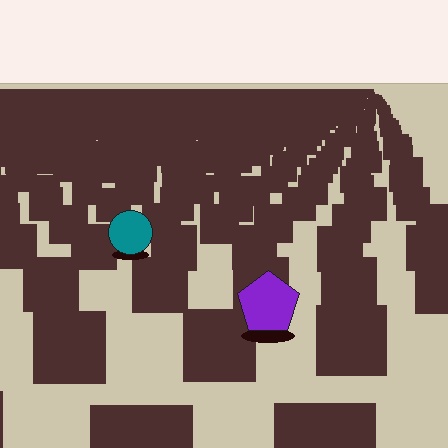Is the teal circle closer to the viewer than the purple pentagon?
No. The purple pentagon is closer — you can tell from the texture gradient: the ground texture is coarser near it.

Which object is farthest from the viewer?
The teal circle is farthest from the viewer. It appears smaller and the ground texture around it is denser.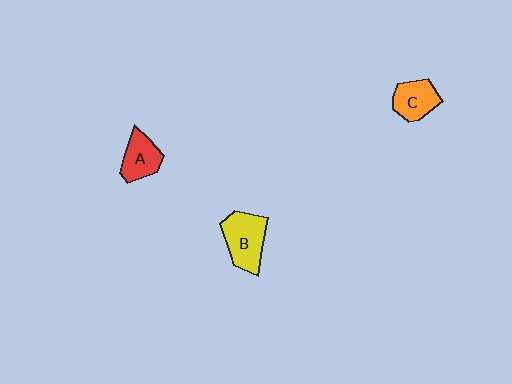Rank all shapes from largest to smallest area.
From largest to smallest: B (yellow), C (orange), A (red).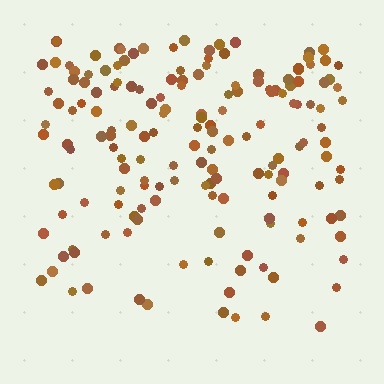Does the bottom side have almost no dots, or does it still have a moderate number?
Still a moderate number, just noticeably fewer than the top.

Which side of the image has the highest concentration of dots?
The top.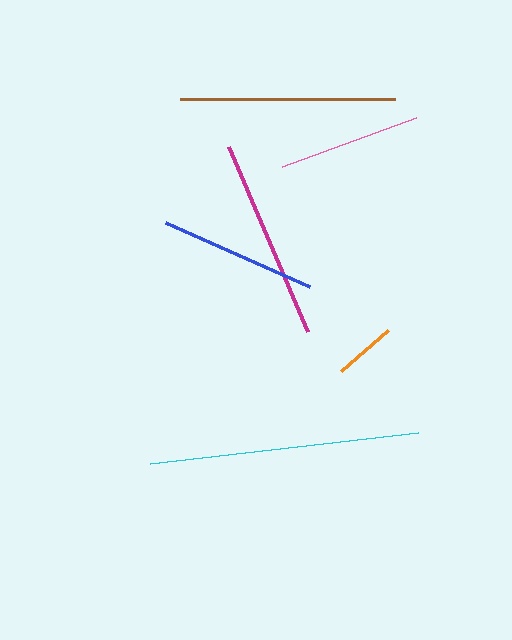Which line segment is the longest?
The cyan line is the longest at approximately 269 pixels.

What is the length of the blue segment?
The blue segment is approximately 157 pixels long.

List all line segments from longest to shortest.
From longest to shortest: cyan, brown, magenta, blue, pink, orange.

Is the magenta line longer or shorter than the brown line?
The brown line is longer than the magenta line.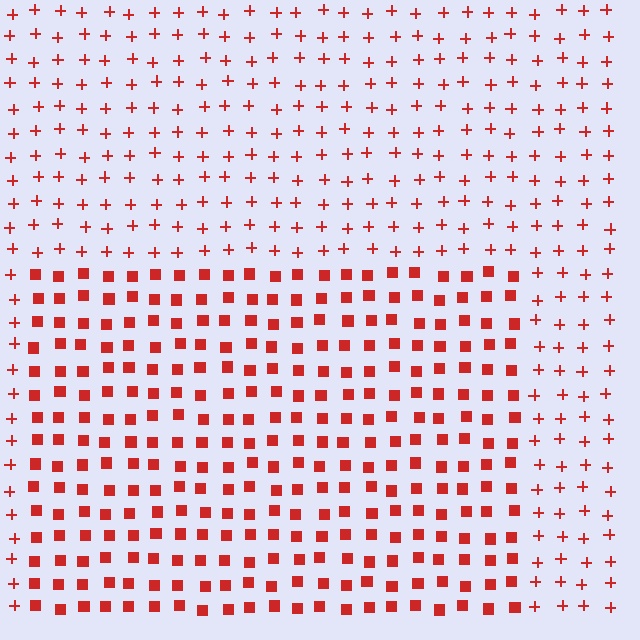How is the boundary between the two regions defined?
The boundary is defined by a change in element shape: squares inside vs. plus signs outside. All elements share the same color and spacing.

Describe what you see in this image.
The image is filled with small red elements arranged in a uniform grid. A rectangle-shaped region contains squares, while the surrounding area contains plus signs. The boundary is defined purely by the change in element shape.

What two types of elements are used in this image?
The image uses squares inside the rectangle region and plus signs outside it.